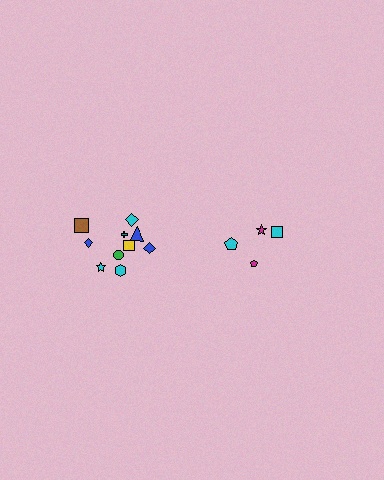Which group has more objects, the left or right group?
The left group.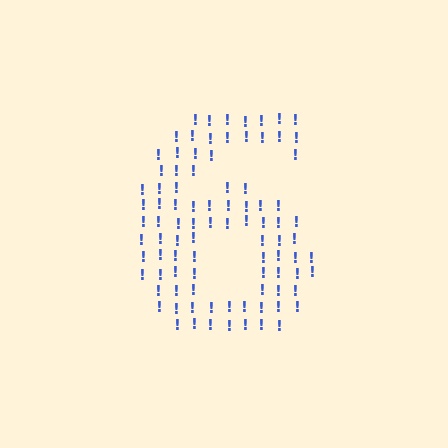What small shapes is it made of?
It is made of small exclamation marks.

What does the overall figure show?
The overall figure shows the digit 6.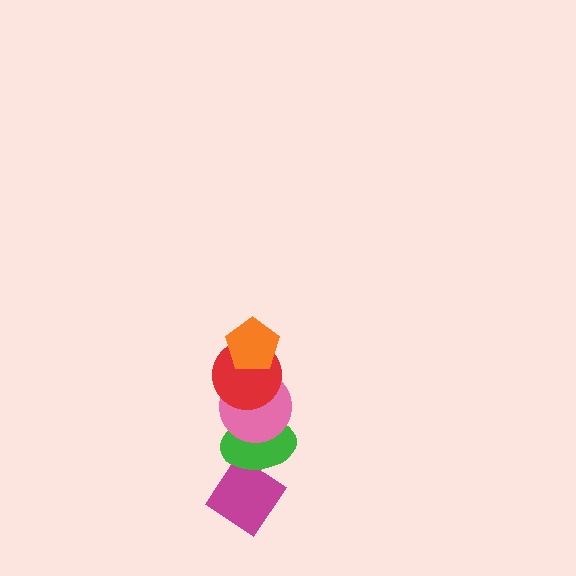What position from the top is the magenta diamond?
The magenta diamond is 5th from the top.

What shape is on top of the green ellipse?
The pink circle is on top of the green ellipse.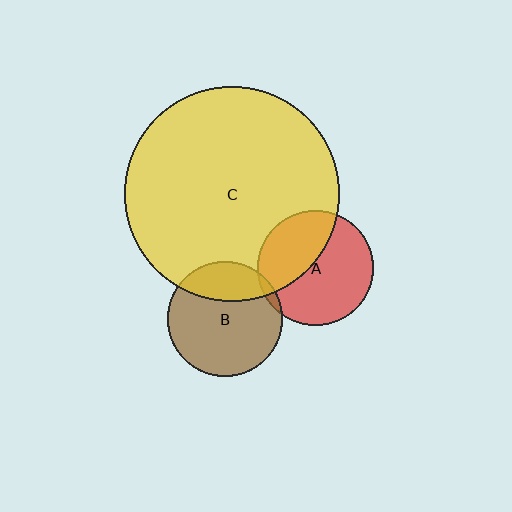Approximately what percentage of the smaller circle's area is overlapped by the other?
Approximately 40%.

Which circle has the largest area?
Circle C (yellow).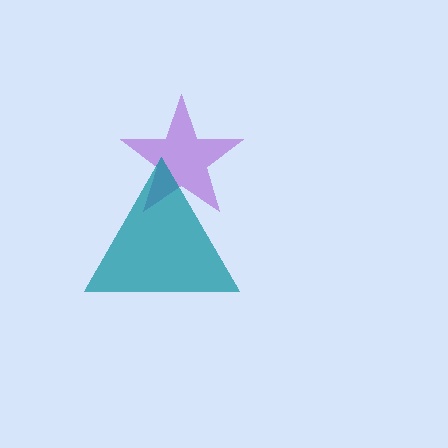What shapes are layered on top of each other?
The layered shapes are: a purple star, a teal triangle.